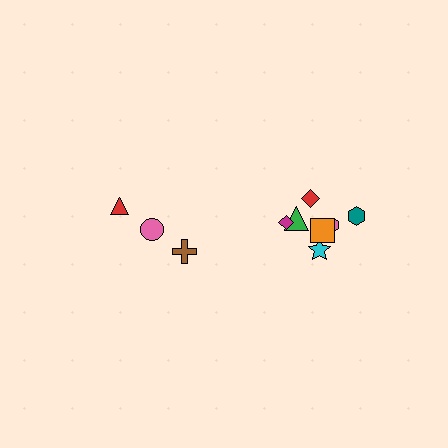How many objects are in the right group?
There are 7 objects.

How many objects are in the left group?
There are 3 objects.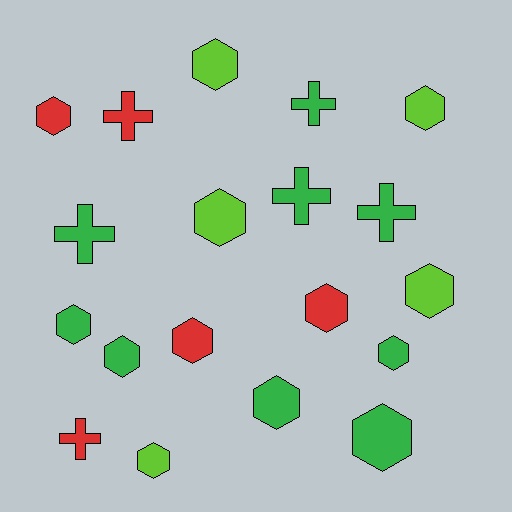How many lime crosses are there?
There are no lime crosses.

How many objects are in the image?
There are 19 objects.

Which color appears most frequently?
Green, with 9 objects.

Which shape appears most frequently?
Hexagon, with 13 objects.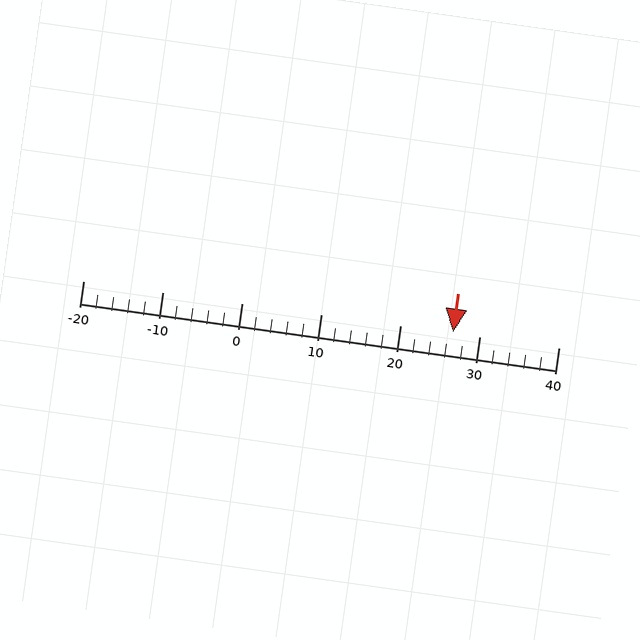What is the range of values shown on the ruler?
The ruler shows values from -20 to 40.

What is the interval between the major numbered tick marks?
The major tick marks are spaced 10 units apart.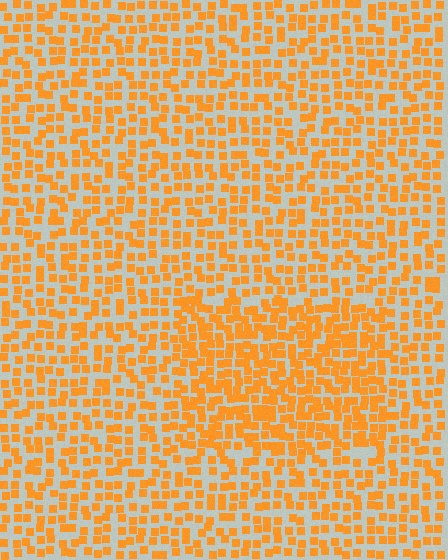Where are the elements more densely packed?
The elements are more densely packed inside the rectangle boundary.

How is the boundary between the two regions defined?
The boundary is defined by a change in element density (approximately 1.6x ratio). All elements are the same color, size, and shape.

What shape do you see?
I see a rectangle.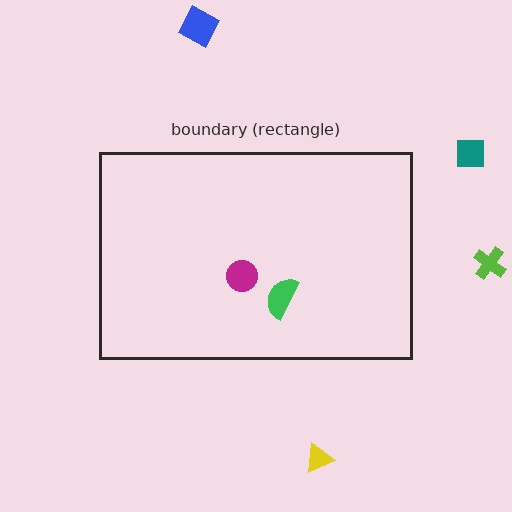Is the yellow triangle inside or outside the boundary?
Outside.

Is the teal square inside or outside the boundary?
Outside.